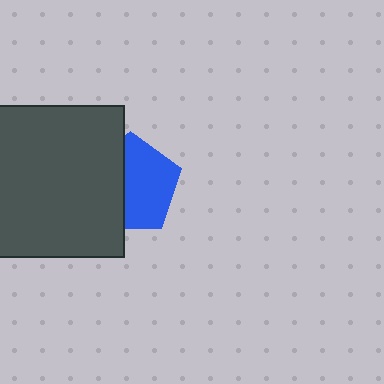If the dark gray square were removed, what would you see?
You would see the complete blue pentagon.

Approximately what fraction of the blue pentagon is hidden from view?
Roughly 43% of the blue pentagon is hidden behind the dark gray square.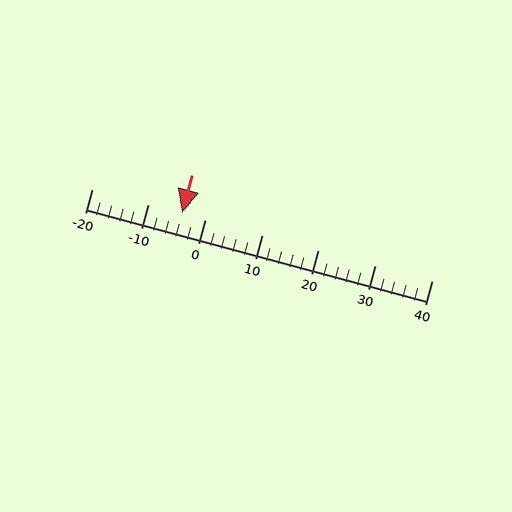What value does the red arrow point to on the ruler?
The red arrow points to approximately -4.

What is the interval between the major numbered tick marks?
The major tick marks are spaced 10 units apart.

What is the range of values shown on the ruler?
The ruler shows values from -20 to 40.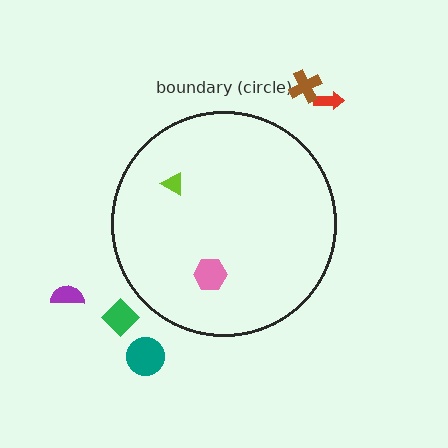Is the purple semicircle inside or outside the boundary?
Outside.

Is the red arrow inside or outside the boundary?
Outside.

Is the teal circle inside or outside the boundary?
Outside.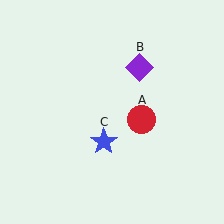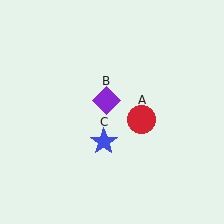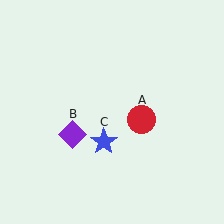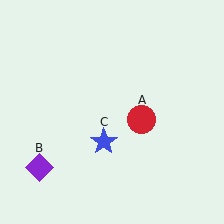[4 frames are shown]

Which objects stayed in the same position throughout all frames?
Red circle (object A) and blue star (object C) remained stationary.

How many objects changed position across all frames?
1 object changed position: purple diamond (object B).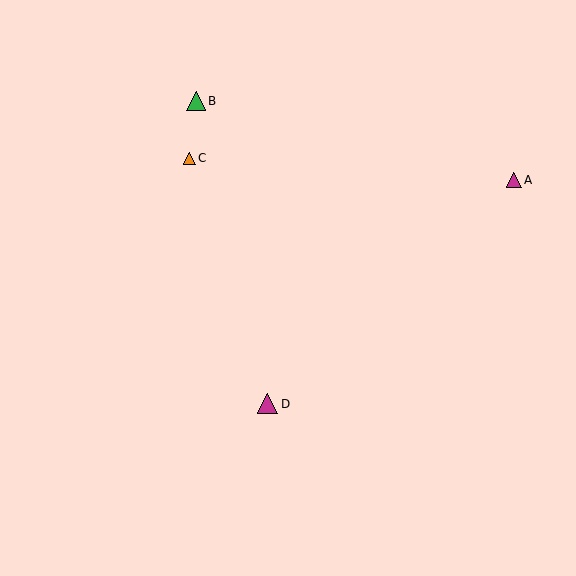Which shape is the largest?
The magenta triangle (labeled D) is the largest.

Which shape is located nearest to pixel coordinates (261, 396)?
The magenta triangle (labeled D) at (268, 404) is nearest to that location.